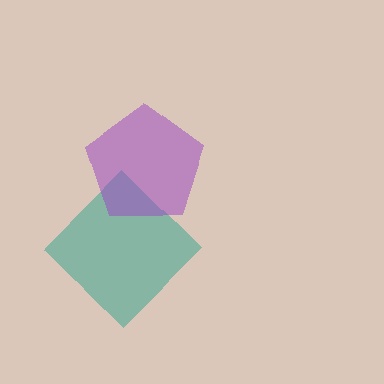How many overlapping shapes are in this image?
There are 2 overlapping shapes in the image.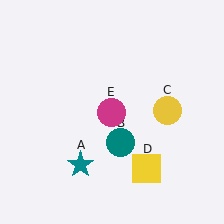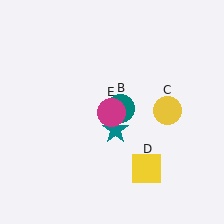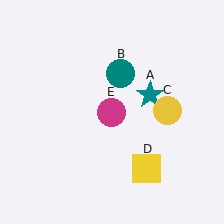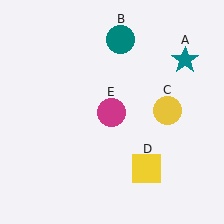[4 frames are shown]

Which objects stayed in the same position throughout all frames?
Yellow circle (object C) and yellow square (object D) and magenta circle (object E) remained stationary.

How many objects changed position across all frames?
2 objects changed position: teal star (object A), teal circle (object B).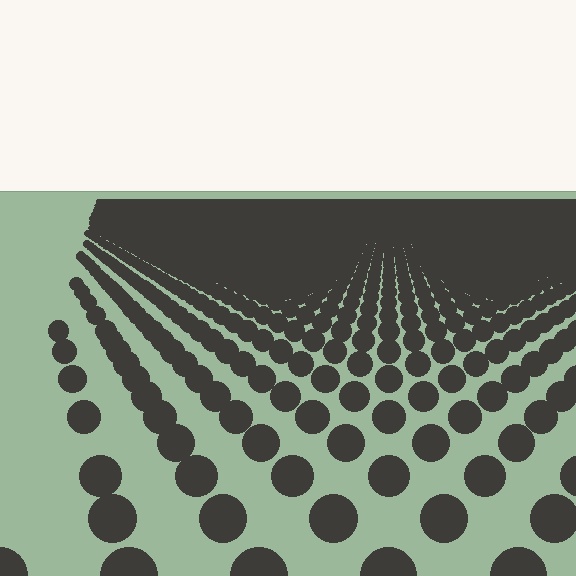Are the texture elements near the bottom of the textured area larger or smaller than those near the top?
Larger. Near the bottom, elements are closer to the viewer and appear at a bigger on-screen size.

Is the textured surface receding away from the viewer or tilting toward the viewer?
The surface is receding away from the viewer. Texture elements get smaller and denser toward the top.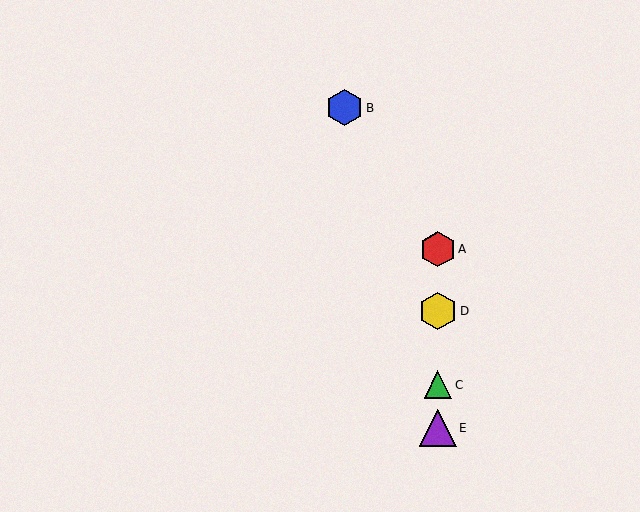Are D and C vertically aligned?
Yes, both are at x≈438.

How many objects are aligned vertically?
4 objects (A, C, D, E) are aligned vertically.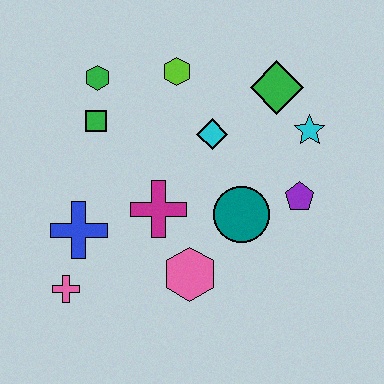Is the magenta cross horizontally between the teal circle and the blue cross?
Yes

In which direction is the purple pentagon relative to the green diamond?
The purple pentagon is below the green diamond.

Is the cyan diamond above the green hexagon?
No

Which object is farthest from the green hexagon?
The purple pentagon is farthest from the green hexagon.